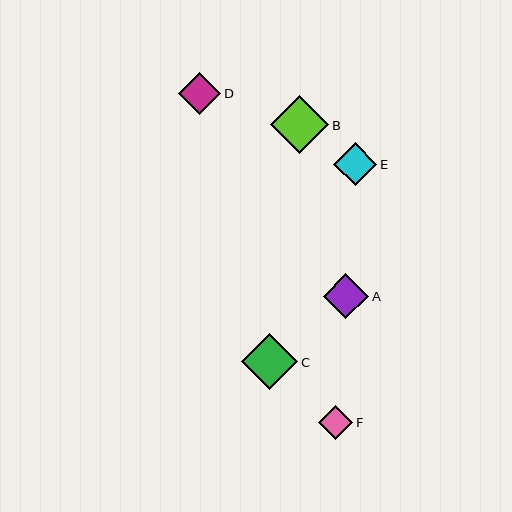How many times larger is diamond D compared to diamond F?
Diamond D is approximately 1.2 times the size of diamond F.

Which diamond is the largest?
Diamond B is the largest with a size of approximately 58 pixels.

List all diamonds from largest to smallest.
From largest to smallest: B, C, A, E, D, F.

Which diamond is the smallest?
Diamond F is the smallest with a size of approximately 34 pixels.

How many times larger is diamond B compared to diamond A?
Diamond B is approximately 1.3 times the size of diamond A.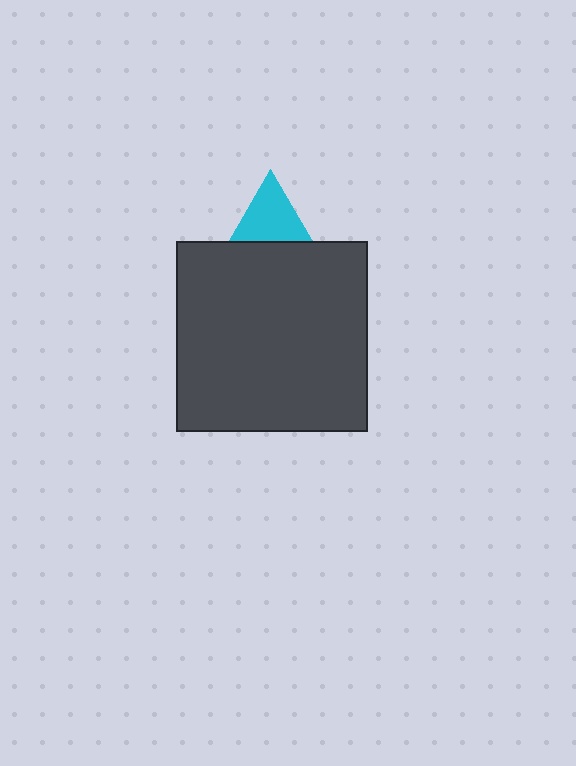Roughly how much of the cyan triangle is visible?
About half of it is visible (roughly 46%).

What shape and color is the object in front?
The object in front is a dark gray square.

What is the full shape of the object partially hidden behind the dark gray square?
The partially hidden object is a cyan triangle.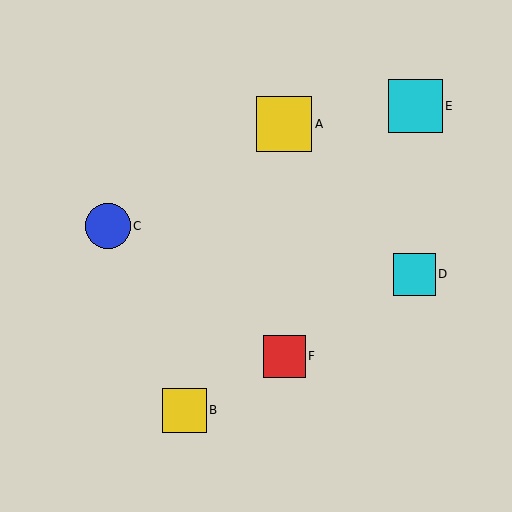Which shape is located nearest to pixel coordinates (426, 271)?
The cyan square (labeled D) at (414, 274) is nearest to that location.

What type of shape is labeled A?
Shape A is a yellow square.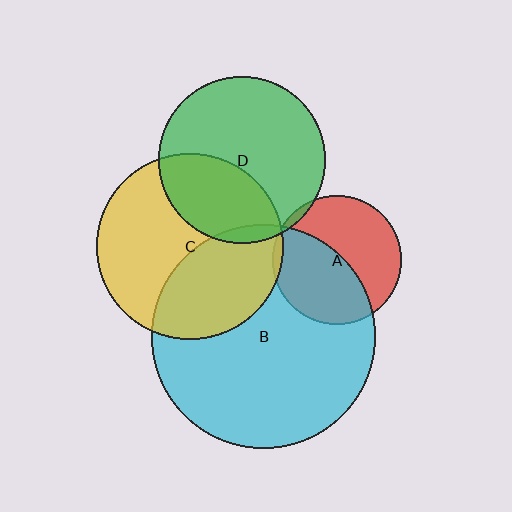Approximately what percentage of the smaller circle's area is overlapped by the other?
Approximately 5%.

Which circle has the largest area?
Circle B (cyan).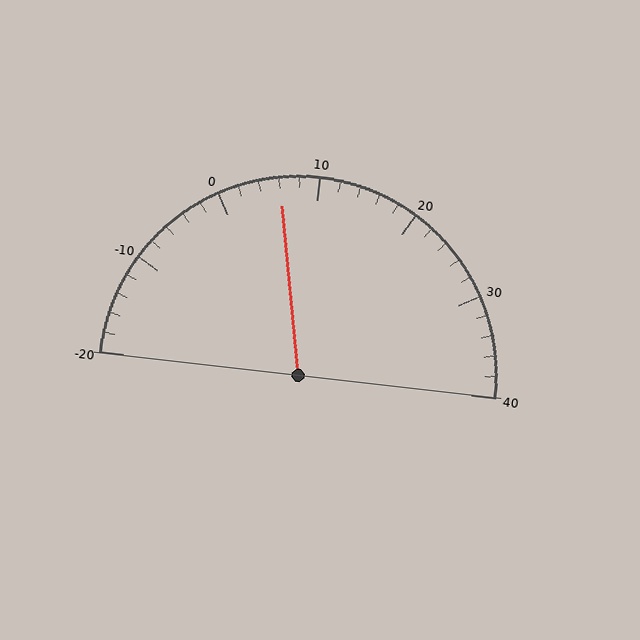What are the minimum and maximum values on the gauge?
The gauge ranges from -20 to 40.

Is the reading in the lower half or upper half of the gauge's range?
The reading is in the lower half of the range (-20 to 40).